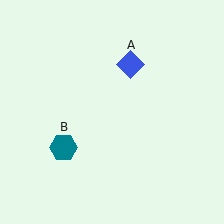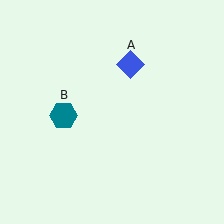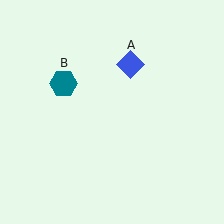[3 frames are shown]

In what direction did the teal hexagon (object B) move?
The teal hexagon (object B) moved up.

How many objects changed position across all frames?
1 object changed position: teal hexagon (object B).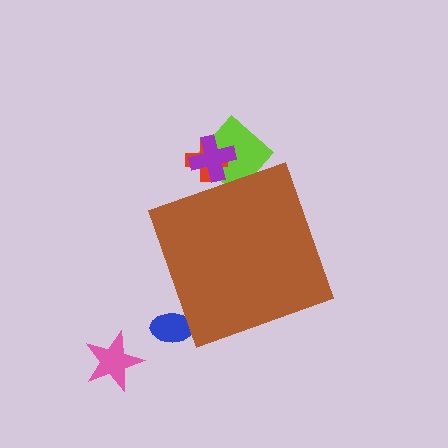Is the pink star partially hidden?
No, the pink star is fully visible.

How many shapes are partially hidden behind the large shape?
4 shapes are partially hidden.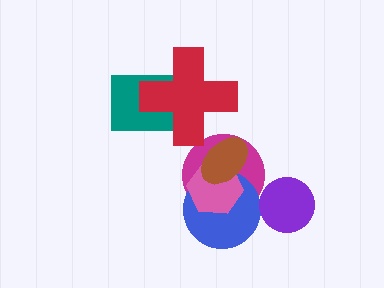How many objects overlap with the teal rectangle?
1 object overlaps with the teal rectangle.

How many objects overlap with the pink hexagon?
3 objects overlap with the pink hexagon.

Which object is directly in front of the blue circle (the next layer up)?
The pink hexagon is directly in front of the blue circle.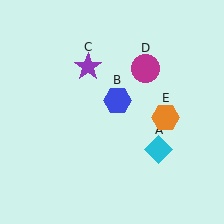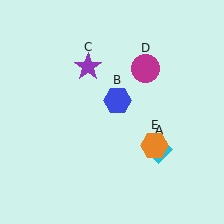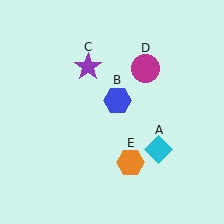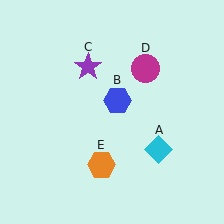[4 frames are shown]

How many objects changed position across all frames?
1 object changed position: orange hexagon (object E).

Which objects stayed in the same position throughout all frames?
Cyan diamond (object A) and blue hexagon (object B) and purple star (object C) and magenta circle (object D) remained stationary.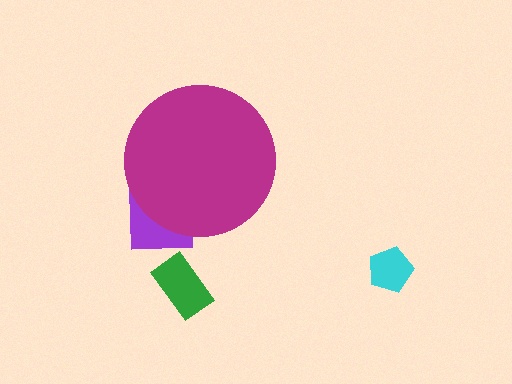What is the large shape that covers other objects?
A magenta circle.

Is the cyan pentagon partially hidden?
No, the cyan pentagon is fully visible.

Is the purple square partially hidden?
Yes, the purple square is partially hidden behind the magenta circle.